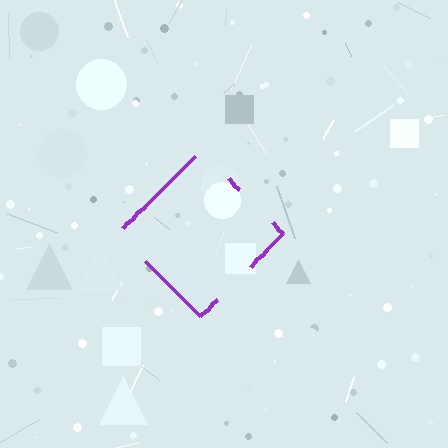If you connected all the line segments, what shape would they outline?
They would outline a diamond.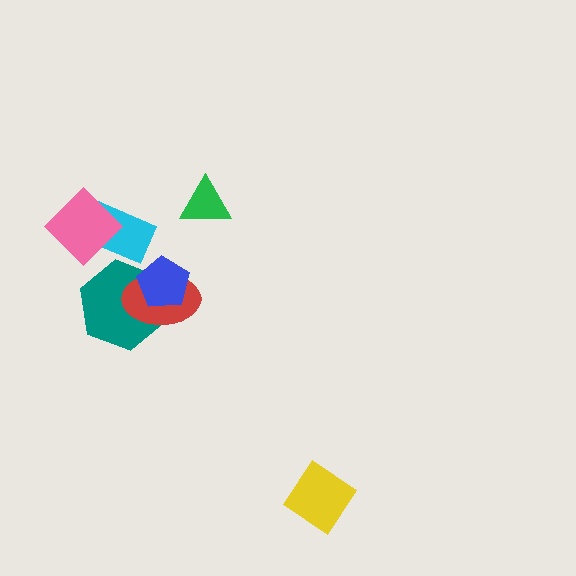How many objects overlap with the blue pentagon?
2 objects overlap with the blue pentagon.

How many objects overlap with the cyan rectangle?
1 object overlaps with the cyan rectangle.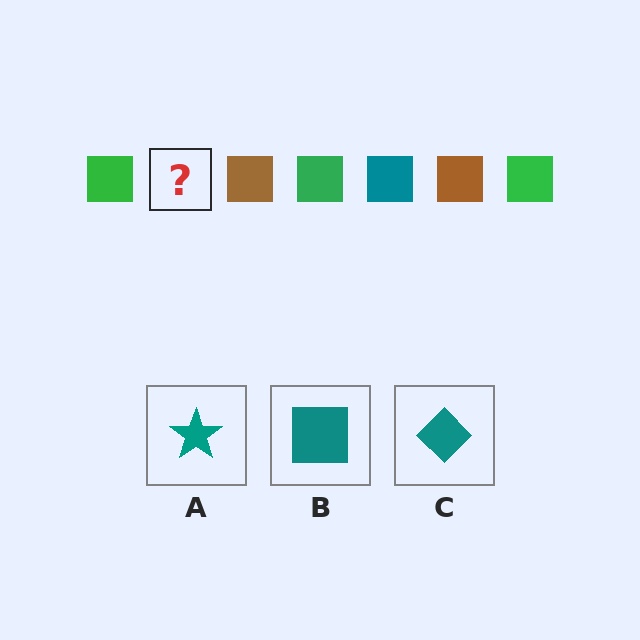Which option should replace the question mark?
Option B.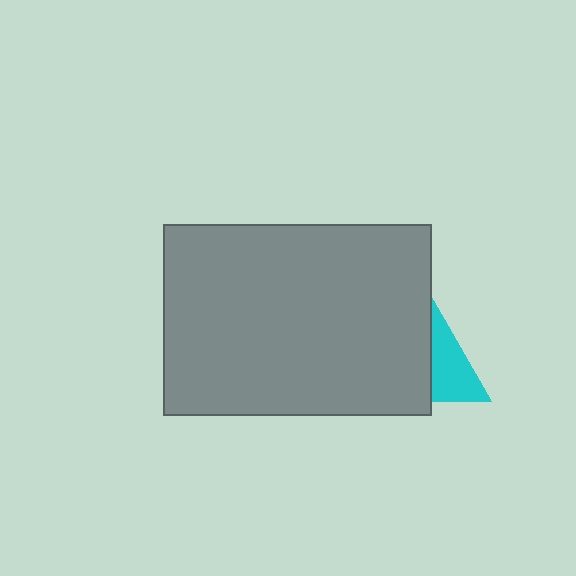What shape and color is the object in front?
The object in front is a gray rectangle.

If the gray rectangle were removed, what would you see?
You would see the complete cyan triangle.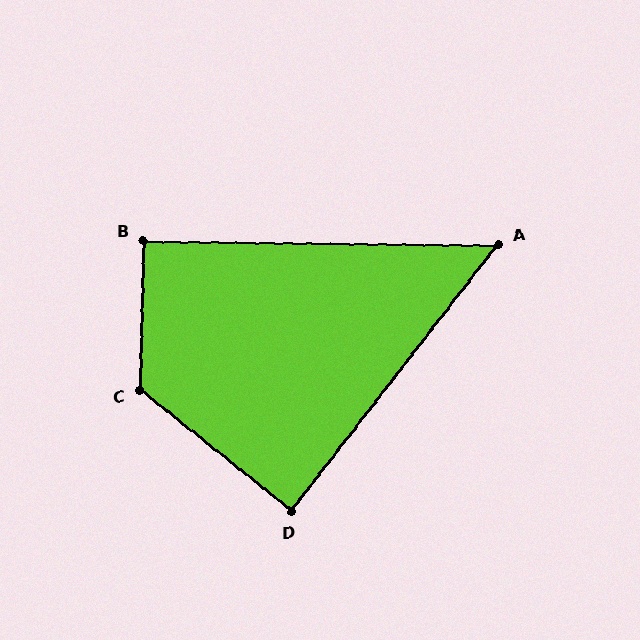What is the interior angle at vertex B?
Approximately 91 degrees (approximately right).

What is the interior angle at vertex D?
Approximately 89 degrees (approximately right).